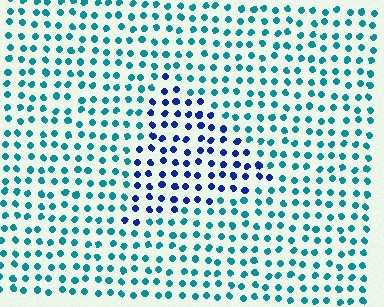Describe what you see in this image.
The image is filled with small teal elements in a uniform arrangement. A triangle-shaped region is visible where the elements are tinted to a slightly different hue, forming a subtle color boundary.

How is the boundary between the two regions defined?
The boundary is defined purely by a slight shift in hue (about 46 degrees). Spacing, size, and orientation are identical on both sides.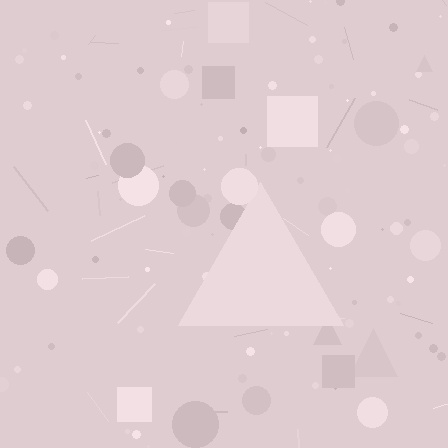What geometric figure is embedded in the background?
A triangle is embedded in the background.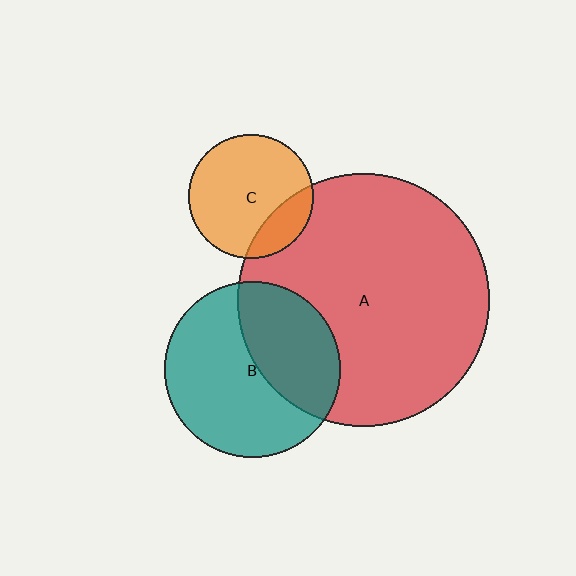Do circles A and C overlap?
Yes.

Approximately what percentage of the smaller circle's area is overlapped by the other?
Approximately 20%.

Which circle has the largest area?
Circle A (red).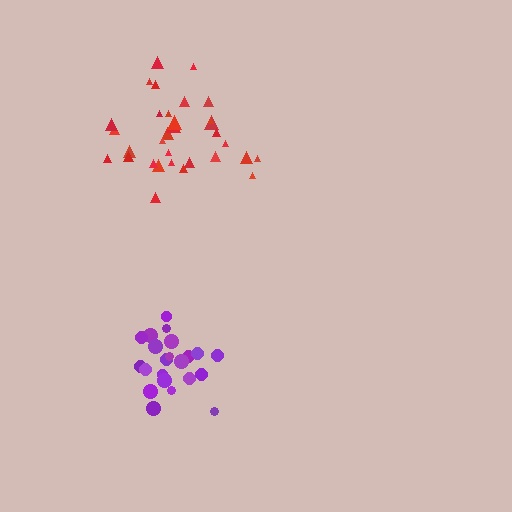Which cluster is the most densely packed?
Purple.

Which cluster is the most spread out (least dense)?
Red.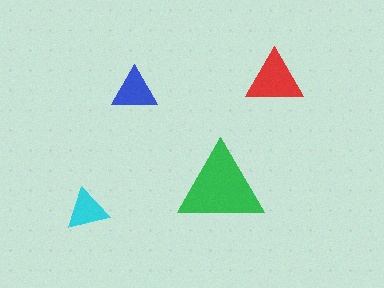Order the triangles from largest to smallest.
the green one, the red one, the blue one, the cyan one.